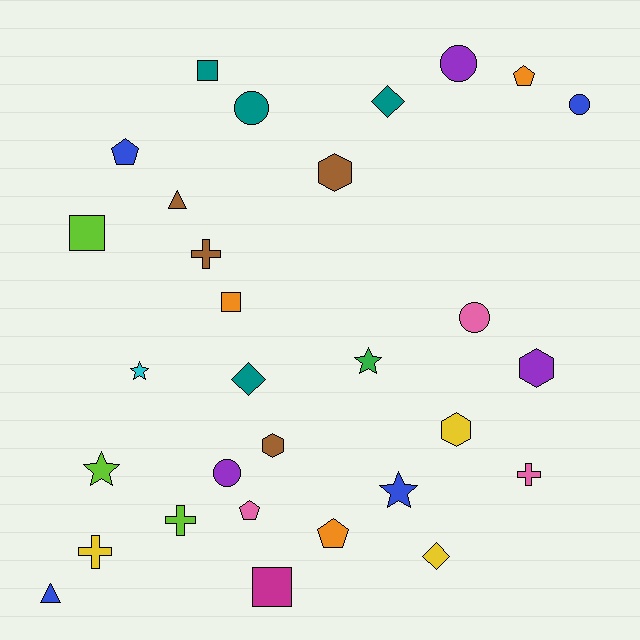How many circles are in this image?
There are 5 circles.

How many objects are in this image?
There are 30 objects.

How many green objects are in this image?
There is 1 green object.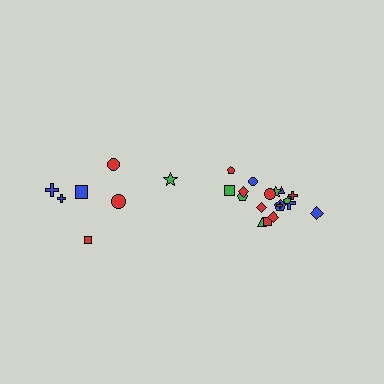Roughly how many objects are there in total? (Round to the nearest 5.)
Roughly 25 objects in total.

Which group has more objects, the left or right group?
The right group.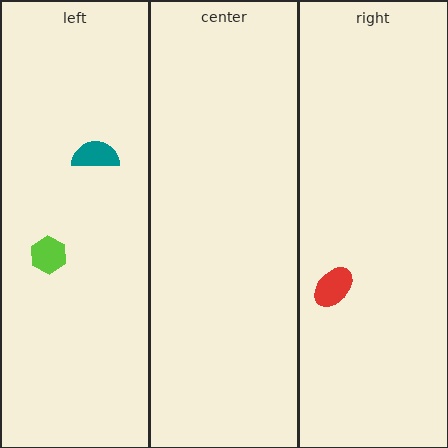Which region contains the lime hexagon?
The left region.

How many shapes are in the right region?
1.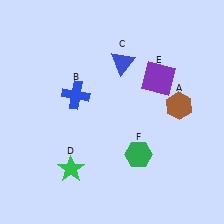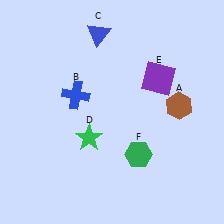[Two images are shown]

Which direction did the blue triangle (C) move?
The blue triangle (C) moved up.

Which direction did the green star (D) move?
The green star (D) moved up.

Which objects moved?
The objects that moved are: the blue triangle (C), the green star (D).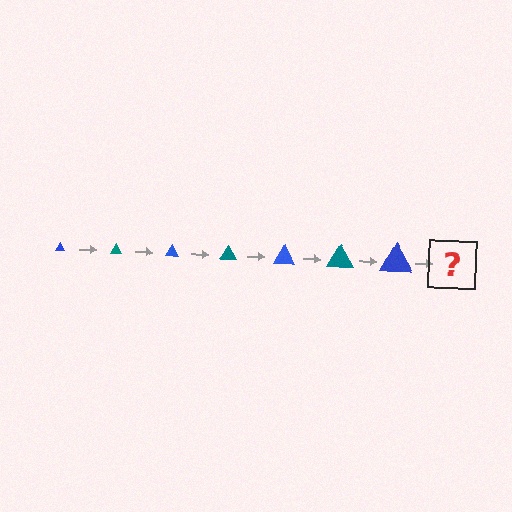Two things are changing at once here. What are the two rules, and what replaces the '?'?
The two rules are that the triangle grows larger each step and the color cycles through blue and teal. The '?' should be a teal triangle, larger than the previous one.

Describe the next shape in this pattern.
It should be a teal triangle, larger than the previous one.